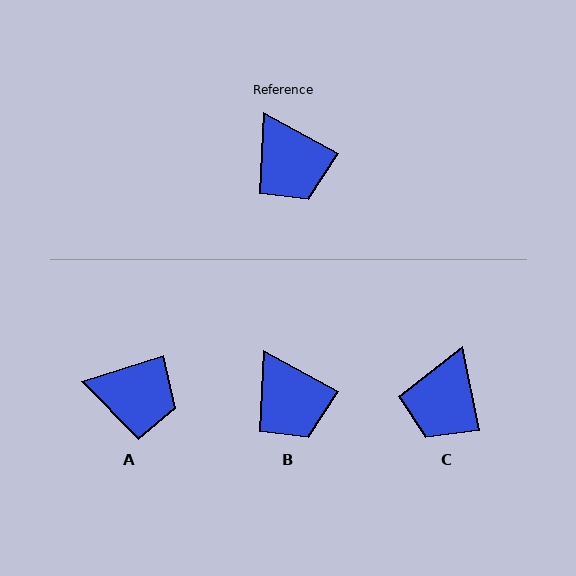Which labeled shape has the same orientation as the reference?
B.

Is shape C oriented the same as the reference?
No, it is off by about 50 degrees.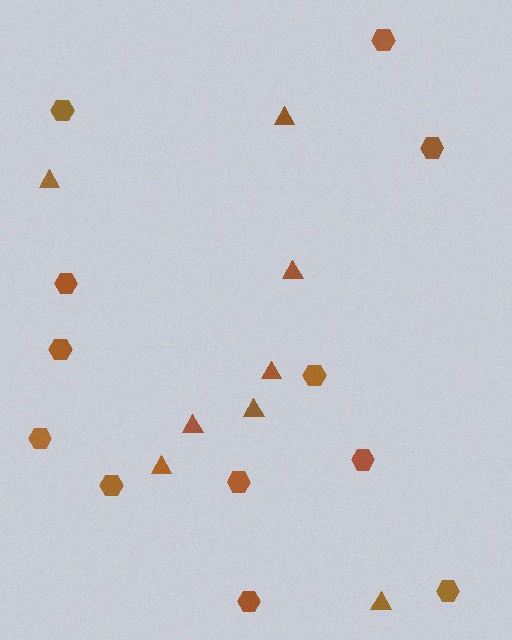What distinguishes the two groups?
There are 2 groups: one group of triangles (8) and one group of hexagons (12).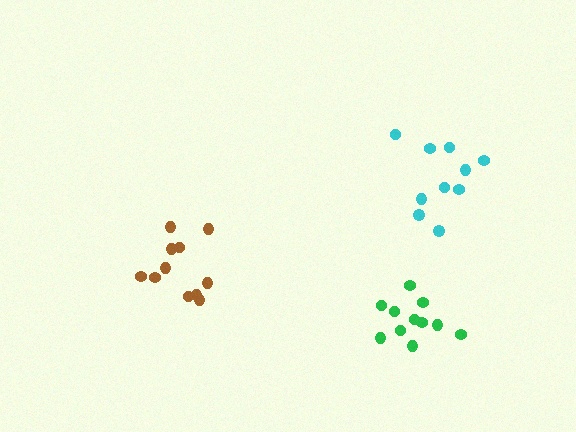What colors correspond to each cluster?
The clusters are colored: brown, cyan, green.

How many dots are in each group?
Group 1: 11 dots, Group 2: 10 dots, Group 3: 11 dots (32 total).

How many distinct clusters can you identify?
There are 3 distinct clusters.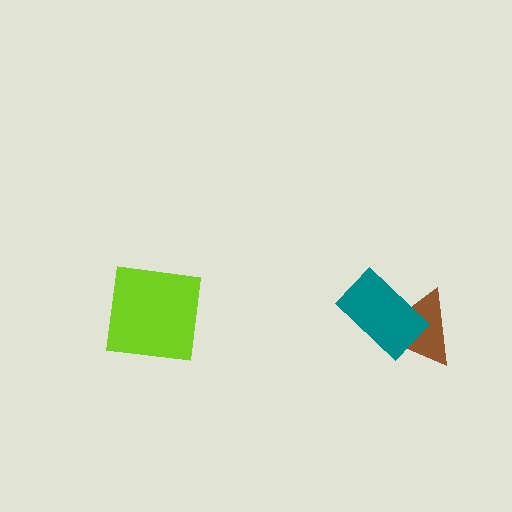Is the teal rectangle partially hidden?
No, no other shape covers it.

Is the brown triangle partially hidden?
Yes, it is partially covered by another shape.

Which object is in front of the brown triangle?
The teal rectangle is in front of the brown triangle.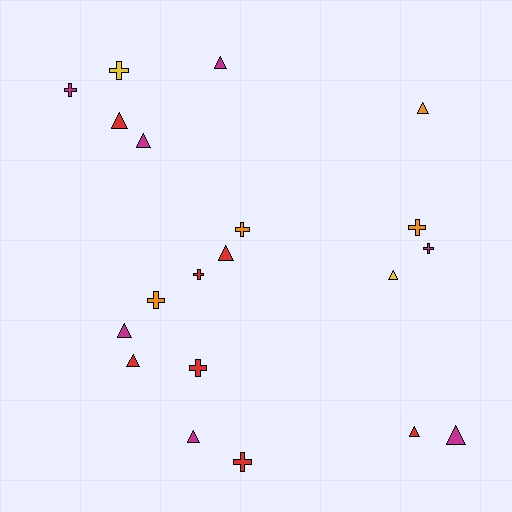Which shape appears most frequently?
Triangle, with 11 objects.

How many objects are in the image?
There are 20 objects.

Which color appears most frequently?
Magenta, with 7 objects.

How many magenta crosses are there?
There are 2 magenta crosses.